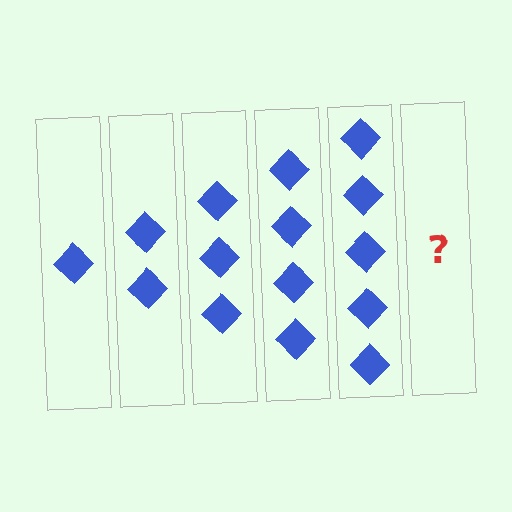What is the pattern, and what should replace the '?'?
The pattern is that each step adds one more diamond. The '?' should be 6 diamonds.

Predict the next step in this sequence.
The next step is 6 diamonds.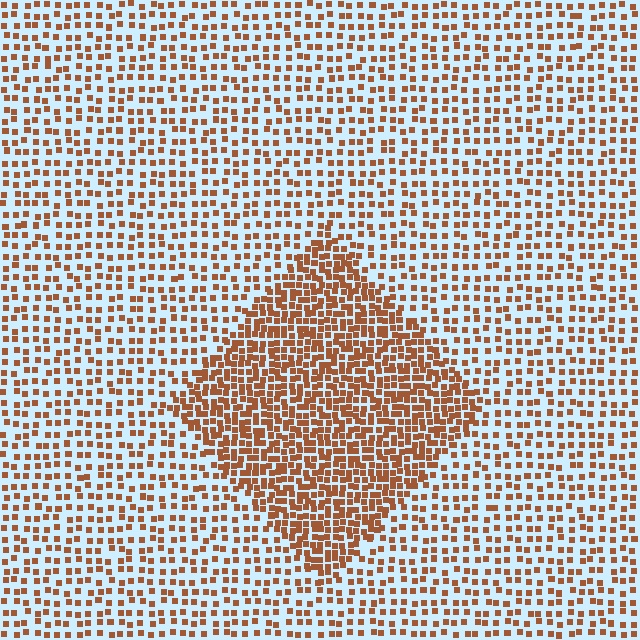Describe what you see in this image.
The image contains small brown elements arranged at two different densities. A diamond-shaped region is visible where the elements are more densely packed than the surrounding area.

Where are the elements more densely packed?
The elements are more densely packed inside the diamond boundary.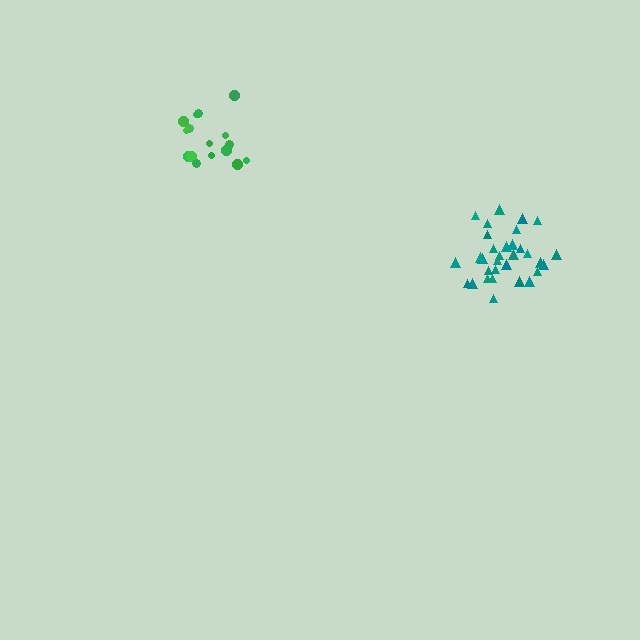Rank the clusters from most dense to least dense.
teal, green.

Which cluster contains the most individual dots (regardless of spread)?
Teal (32).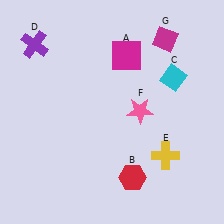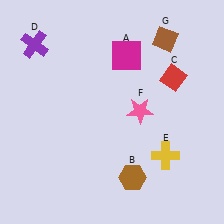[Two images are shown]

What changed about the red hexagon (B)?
In Image 1, B is red. In Image 2, it changed to brown.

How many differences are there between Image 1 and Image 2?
There are 3 differences between the two images.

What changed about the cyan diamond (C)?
In Image 1, C is cyan. In Image 2, it changed to red.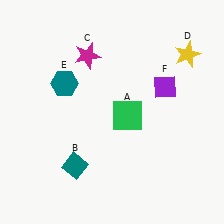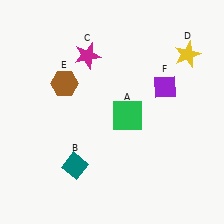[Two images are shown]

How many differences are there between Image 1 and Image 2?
There is 1 difference between the two images.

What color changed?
The hexagon (E) changed from teal in Image 1 to brown in Image 2.